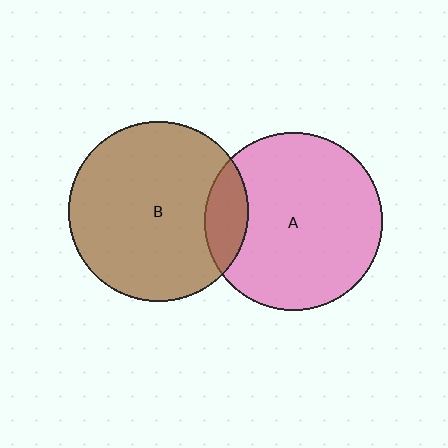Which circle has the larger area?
Circle B (brown).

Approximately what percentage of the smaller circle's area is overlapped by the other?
Approximately 15%.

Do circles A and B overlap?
Yes.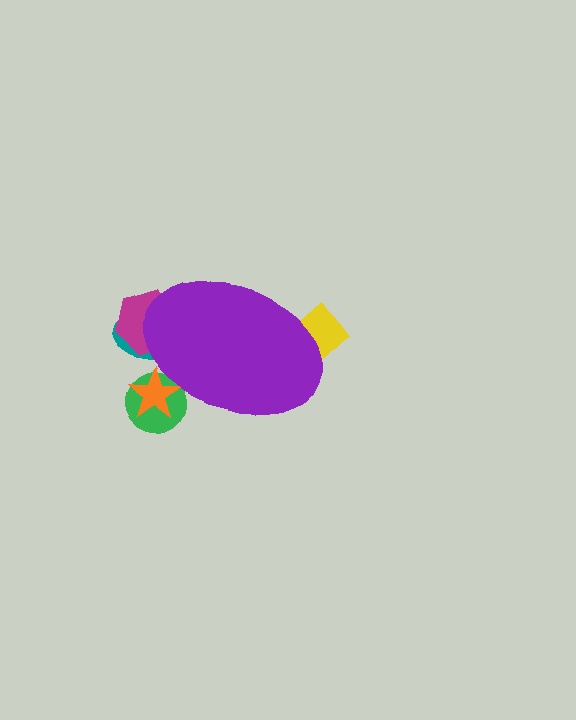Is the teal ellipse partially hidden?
Yes, the teal ellipse is partially hidden behind the purple ellipse.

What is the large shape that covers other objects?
A purple ellipse.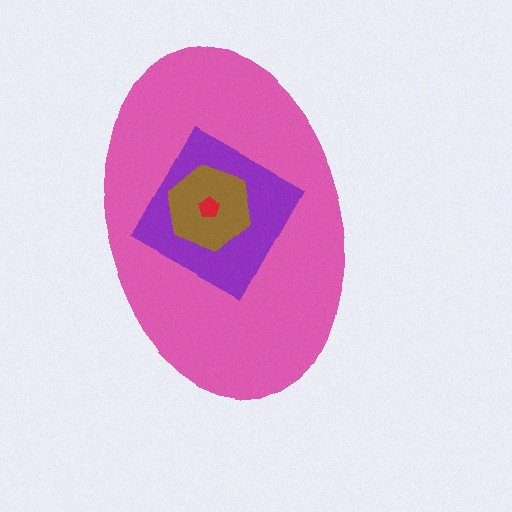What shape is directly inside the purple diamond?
The brown hexagon.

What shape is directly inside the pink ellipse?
The purple diamond.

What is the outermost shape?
The pink ellipse.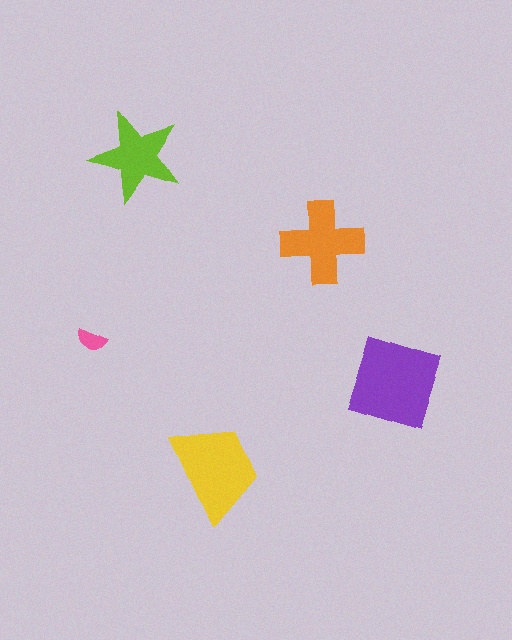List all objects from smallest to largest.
The pink semicircle, the lime star, the orange cross, the yellow trapezoid, the purple diamond.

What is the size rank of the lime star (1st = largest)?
4th.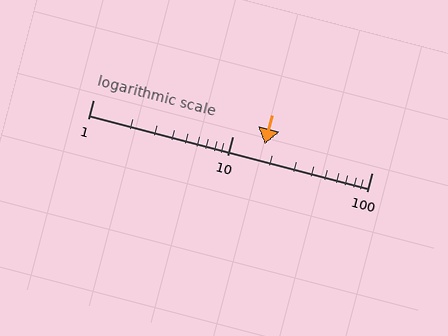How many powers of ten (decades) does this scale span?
The scale spans 2 decades, from 1 to 100.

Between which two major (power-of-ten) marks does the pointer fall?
The pointer is between 10 and 100.